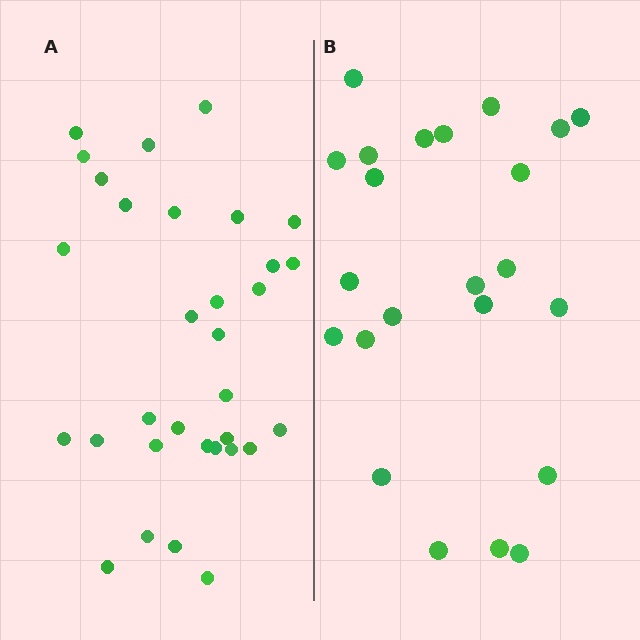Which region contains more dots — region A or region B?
Region A (the left region) has more dots.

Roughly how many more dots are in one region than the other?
Region A has roughly 8 or so more dots than region B.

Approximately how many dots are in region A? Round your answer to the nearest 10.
About 30 dots. (The exact count is 32, which rounds to 30.)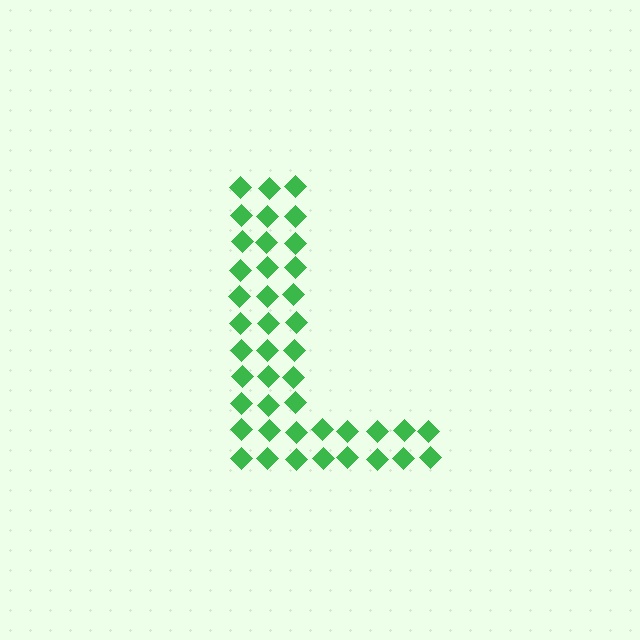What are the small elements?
The small elements are diamonds.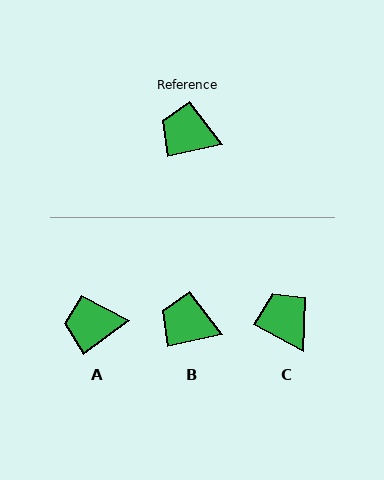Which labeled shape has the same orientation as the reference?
B.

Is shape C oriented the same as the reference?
No, it is off by about 41 degrees.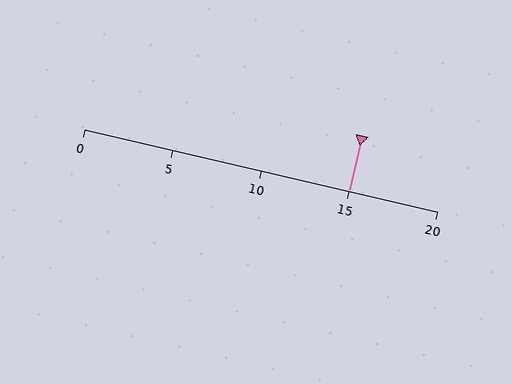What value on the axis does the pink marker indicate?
The marker indicates approximately 15.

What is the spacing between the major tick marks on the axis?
The major ticks are spaced 5 apart.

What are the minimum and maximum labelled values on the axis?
The axis runs from 0 to 20.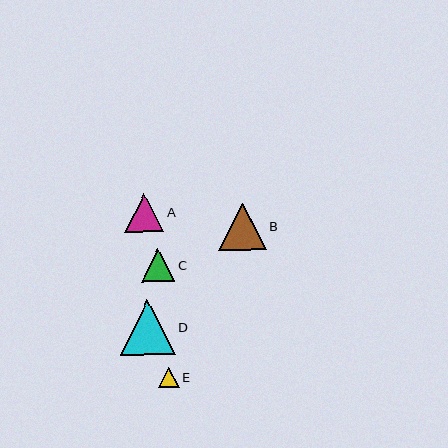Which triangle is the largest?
Triangle D is the largest with a size of approximately 54 pixels.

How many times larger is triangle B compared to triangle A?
Triangle B is approximately 1.2 times the size of triangle A.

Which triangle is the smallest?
Triangle E is the smallest with a size of approximately 21 pixels.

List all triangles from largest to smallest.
From largest to smallest: D, B, A, C, E.